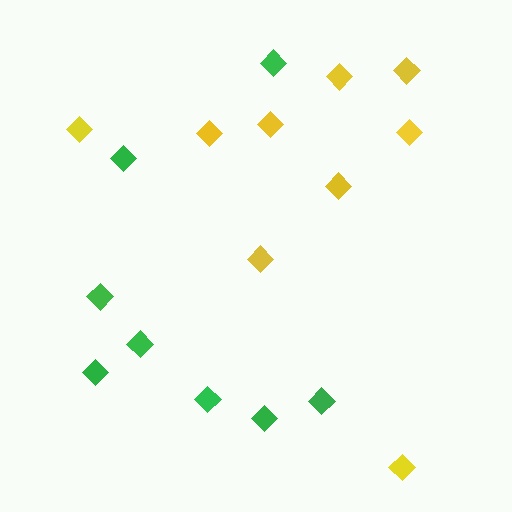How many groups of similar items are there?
There are 2 groups: one group of green diamonds (8) and one group of yellow diamonds (9).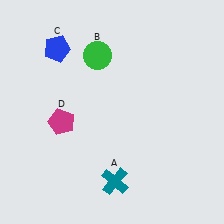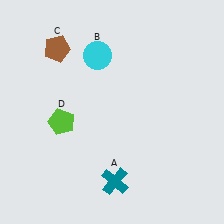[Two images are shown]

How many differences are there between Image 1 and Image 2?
There are 3 differences between the two images.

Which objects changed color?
B changed from green to cyan. C changed from blue to brown. D changed from magenta to lime.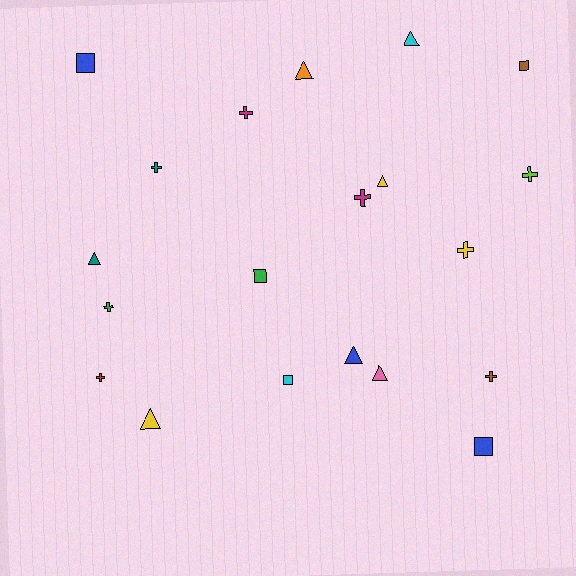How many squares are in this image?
There are 5 squares.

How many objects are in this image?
There are 20 objects.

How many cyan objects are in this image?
There are 2 cyan objects.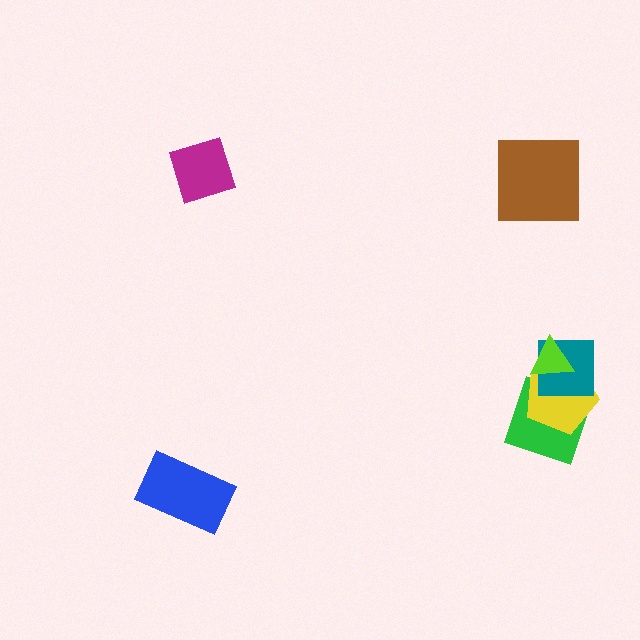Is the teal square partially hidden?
Yes, it is partially covered by another shape.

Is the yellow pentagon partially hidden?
Yes, it is partially covered by another shape.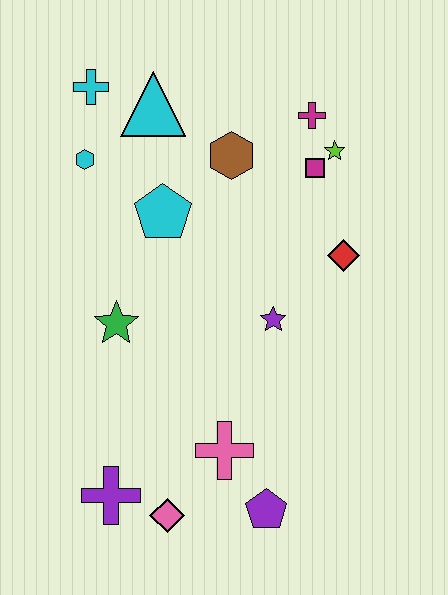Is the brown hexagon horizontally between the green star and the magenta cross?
Yes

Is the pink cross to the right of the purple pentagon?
No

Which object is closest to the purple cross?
The pink diamond is closest to the purple cross.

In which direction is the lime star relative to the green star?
The lime star is to the right of the green star.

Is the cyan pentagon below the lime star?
Yes